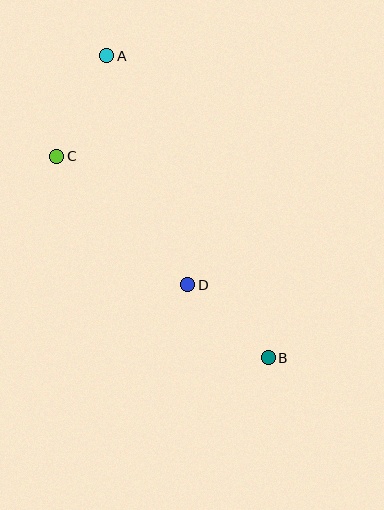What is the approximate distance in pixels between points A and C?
The distance between A and C is approximately 112 pixels.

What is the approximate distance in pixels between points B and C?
The distance between B and C is approximately 292 pixels.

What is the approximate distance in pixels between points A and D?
The distance between A and D is approximately 243 pixels.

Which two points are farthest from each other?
Points A and B are farthest from each other.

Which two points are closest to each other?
Points B and D are closest to each other.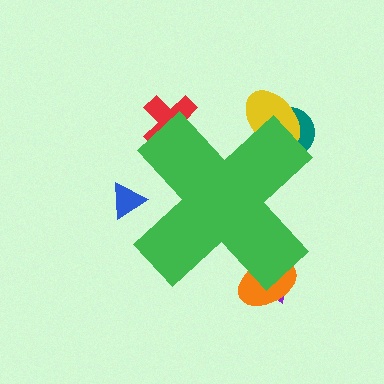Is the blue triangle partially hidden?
Yes, the blue triangle is partially hidden behind the green cross.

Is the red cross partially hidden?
Yes, the red cross is partially hidden behind the green cross.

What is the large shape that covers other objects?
A green cross.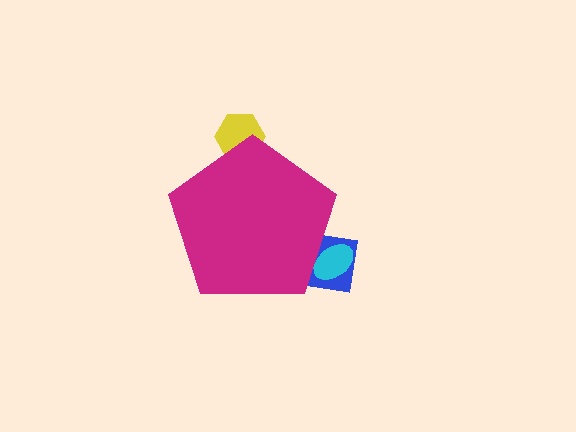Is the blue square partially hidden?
Yes, the blue square is partially hidden behind the magenta pentagon.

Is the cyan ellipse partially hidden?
Yes, the cyan ellipse is partially hidden behind the magenta pentagon.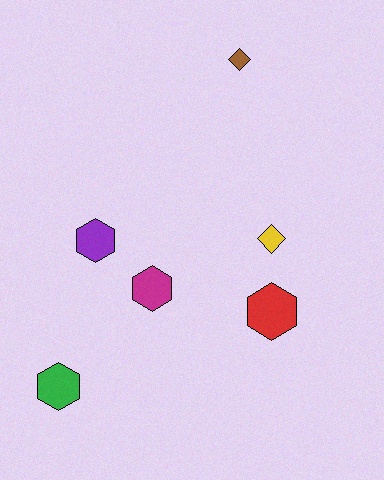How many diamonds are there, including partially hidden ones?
There are 2 diamonds.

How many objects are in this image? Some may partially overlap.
There are 6 objects.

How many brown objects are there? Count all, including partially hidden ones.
There is 1 brown object.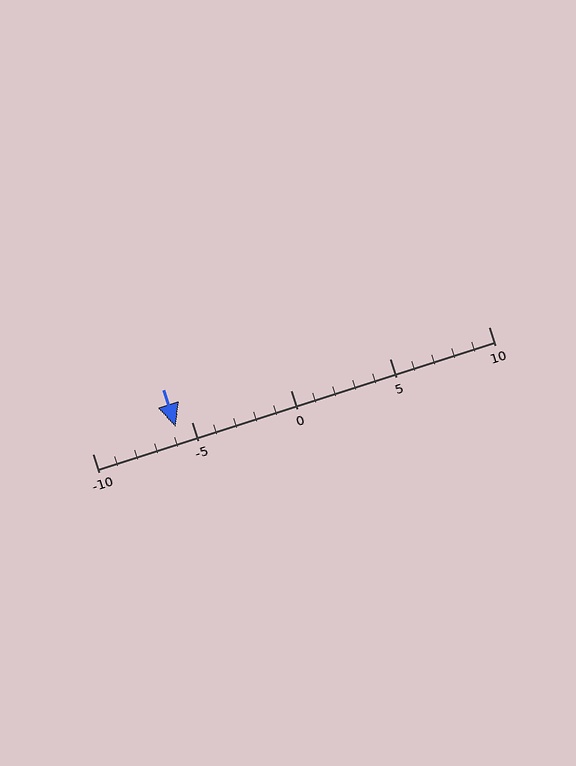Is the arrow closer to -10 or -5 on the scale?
The arrow is closer to -5.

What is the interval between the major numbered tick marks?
The major tick marks are spaced 5 units apart.